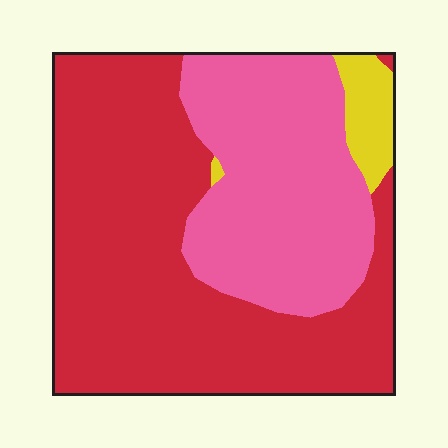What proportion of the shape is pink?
Pink covers 35% of the shape.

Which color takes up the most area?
Red, at roughly 60%.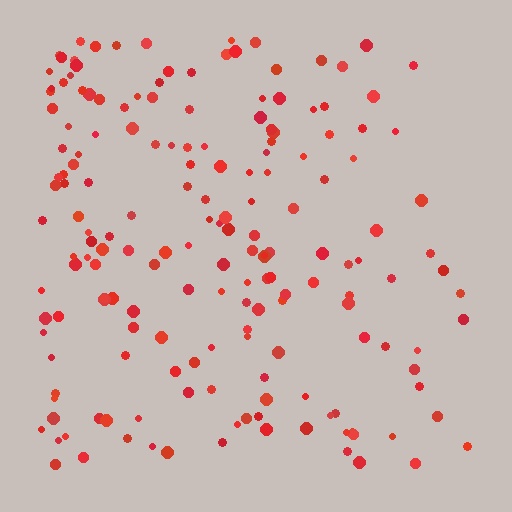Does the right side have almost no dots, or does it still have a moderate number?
Still a moderate number, just noticeably fewer than the left.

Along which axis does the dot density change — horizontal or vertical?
Horizontal.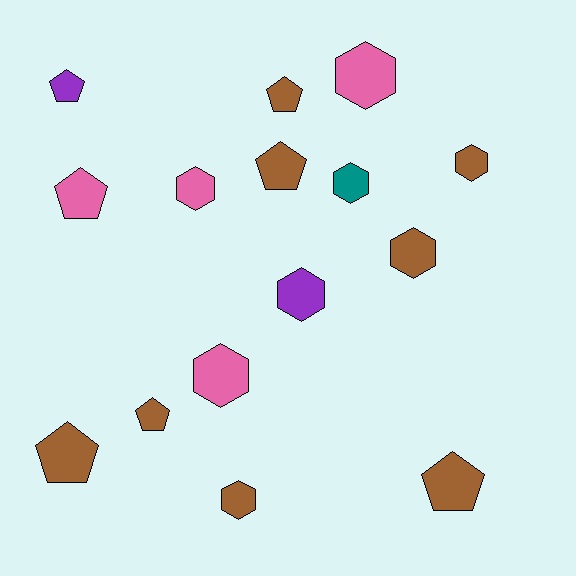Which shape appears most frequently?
Hexagon, with 8 objects.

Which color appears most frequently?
Brown, with 8 objects.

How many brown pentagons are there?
There are 5 brown pentagons.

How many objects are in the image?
There are 15 objects.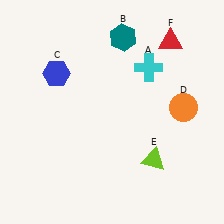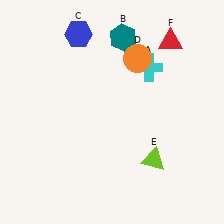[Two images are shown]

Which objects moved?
The objects that moved are: the blue hexagon (C), the orange circle (D).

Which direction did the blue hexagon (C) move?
The blue hexagon (C) moved up.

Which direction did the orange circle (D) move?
The orange circle (D) moved up.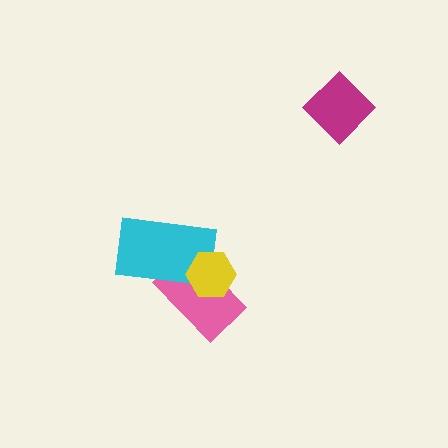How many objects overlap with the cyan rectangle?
2 objects overlap with the cyan rectangle.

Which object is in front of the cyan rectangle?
The yellow hexagon is in front of the cyan rectangle.